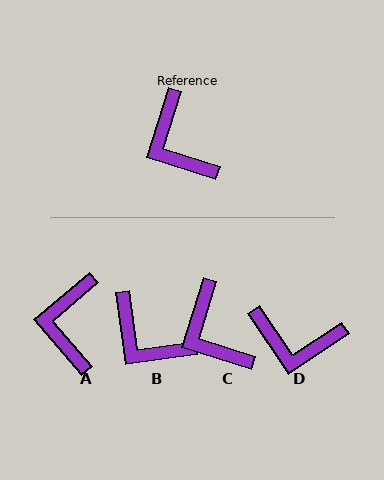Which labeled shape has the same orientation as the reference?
C.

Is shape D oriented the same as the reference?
No, it is off by about 51 degrees.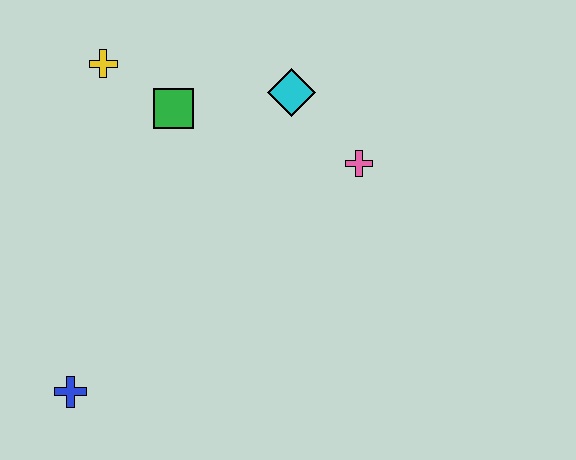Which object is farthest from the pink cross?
The blue cross is farthest from the pink cross.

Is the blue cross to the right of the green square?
No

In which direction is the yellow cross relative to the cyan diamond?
The yellow cross is to the left of the cyan diamond.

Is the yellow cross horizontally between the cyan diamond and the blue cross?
Yes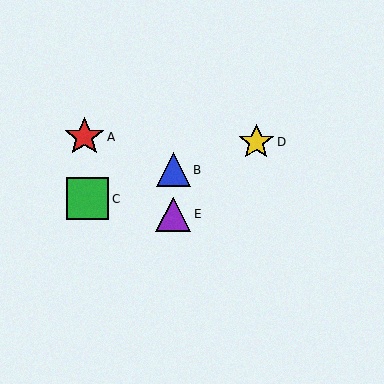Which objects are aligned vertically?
Objects B, E are aligned vertically.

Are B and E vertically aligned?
Yes, both are at x≈173.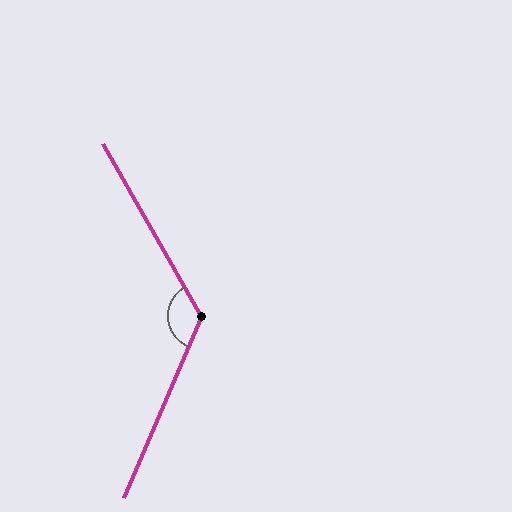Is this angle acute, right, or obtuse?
It is obtuse.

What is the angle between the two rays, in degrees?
Approximately 127 degrees.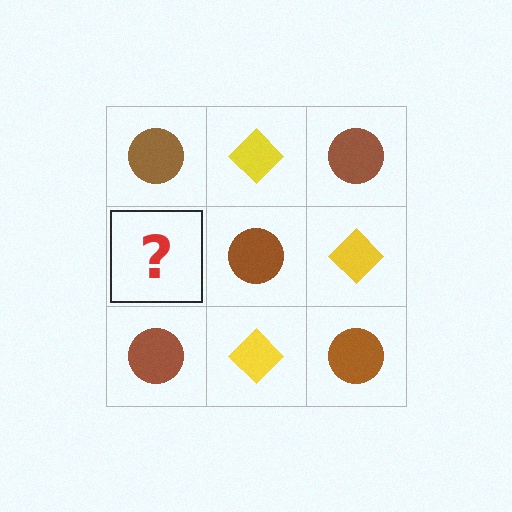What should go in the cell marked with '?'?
The missing cell should contain a yellow diamond.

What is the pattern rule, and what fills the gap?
The rule is that it alternates brown circle and yellow diamond in a checkerboard pattern. The gap should be filled with a yellow diamond.